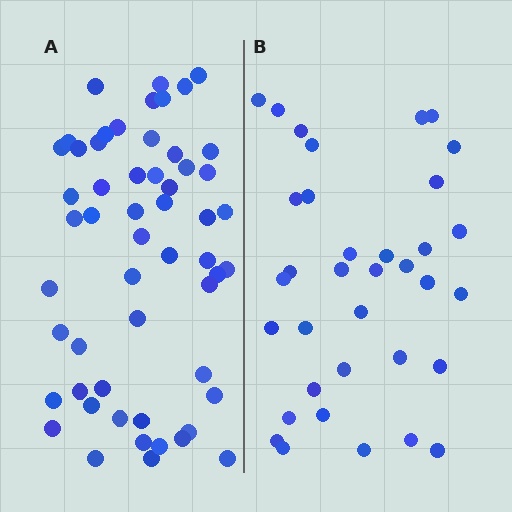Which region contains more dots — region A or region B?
Region A (the left region) has more dots.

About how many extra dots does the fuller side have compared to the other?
Region A has approximately 20 more dots than region B.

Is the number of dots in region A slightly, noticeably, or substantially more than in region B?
Region A has substantially more. The ratio is roughly 1.6 to 1.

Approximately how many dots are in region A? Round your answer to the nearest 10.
About 60 dots. (The exact count is 55, which rounds to 60.)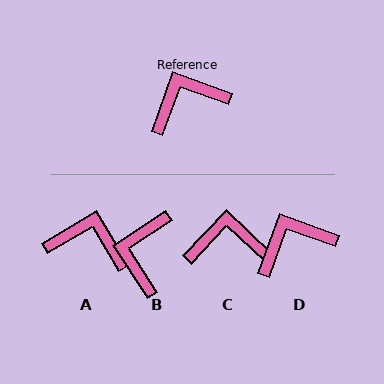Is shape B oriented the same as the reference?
No, it is off by about 53 degrees.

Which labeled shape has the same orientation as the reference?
D.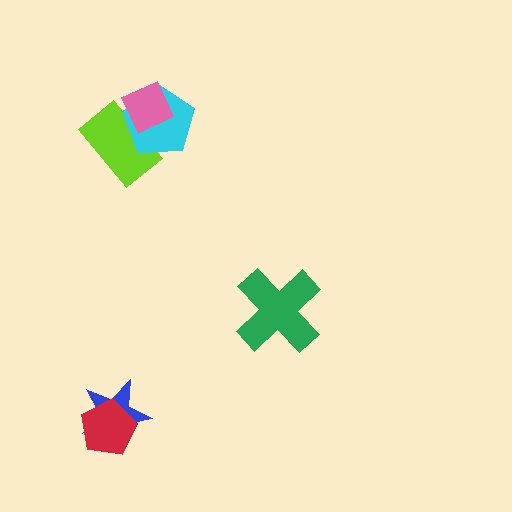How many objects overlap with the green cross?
0 objects overlap with the green cross.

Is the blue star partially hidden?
Yes, it is partially covered by another shape.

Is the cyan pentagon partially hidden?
Yes, it is partially covered by another shape.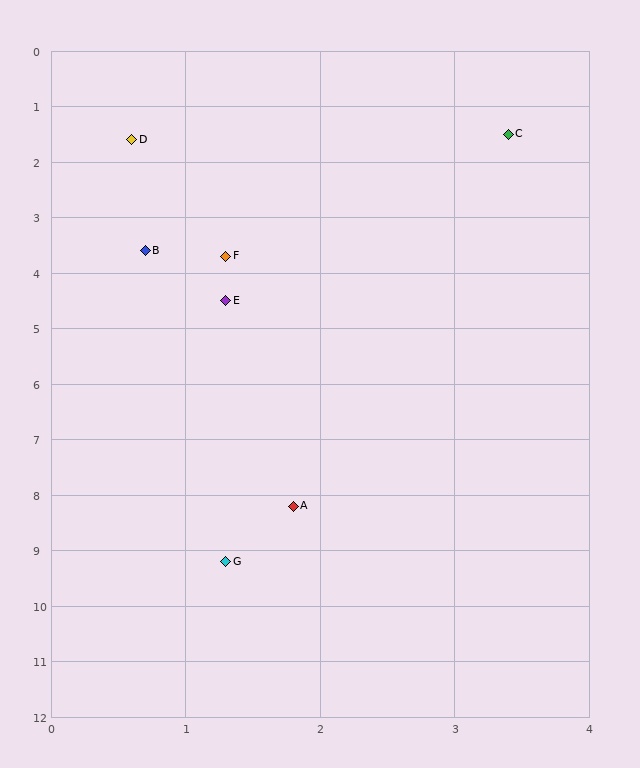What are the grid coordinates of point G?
Point G is at approximately (1.3, 9.2).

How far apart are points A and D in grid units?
Points A and D are about 6.7 grid units apart.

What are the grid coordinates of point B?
Point B is at approximately (0.7, 3.6).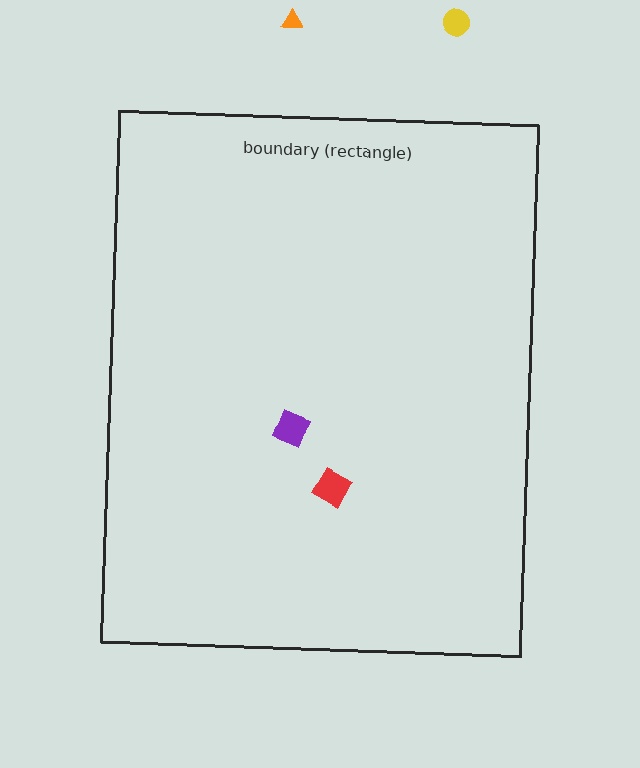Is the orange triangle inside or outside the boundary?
Outside.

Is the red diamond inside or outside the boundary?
Inside.